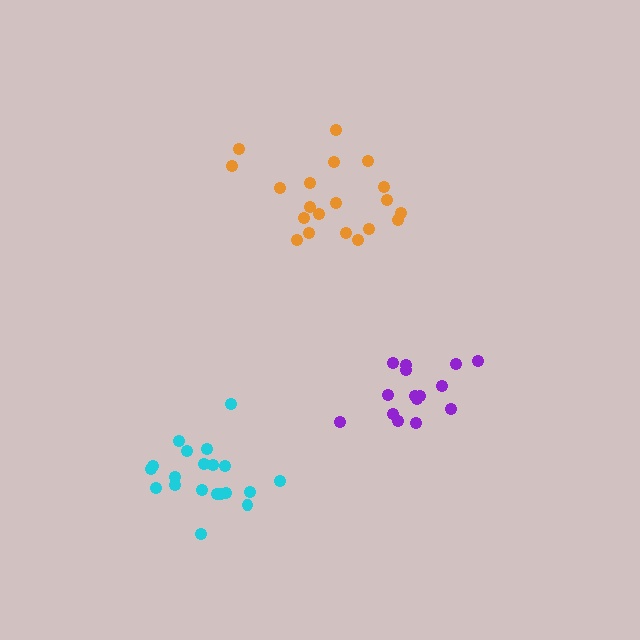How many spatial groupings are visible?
There are 3 spatial groupings.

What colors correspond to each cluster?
The clusters are colored: purple, orange, cyan.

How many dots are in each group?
Group 1: 15 dots, Group 2: 20 dots, Group 3: 20 dots (55 total).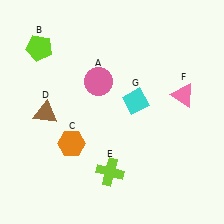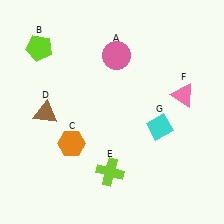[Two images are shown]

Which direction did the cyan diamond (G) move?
The cyan diamond (G) moved down.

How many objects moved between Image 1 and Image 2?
2 objects moved between the two images.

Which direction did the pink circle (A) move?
The pink circle (A) moved up.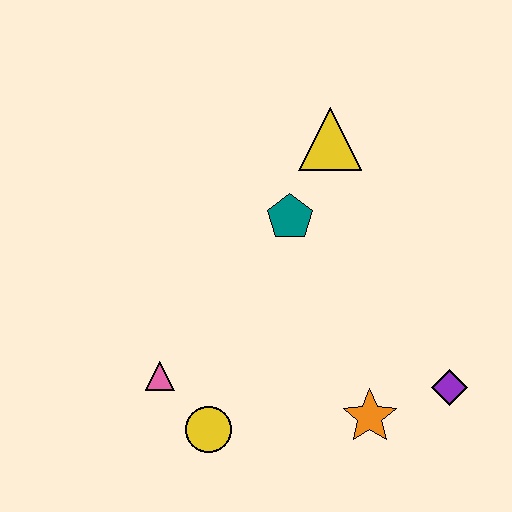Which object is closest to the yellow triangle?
The teal pentagon is closest to the yellow triangle.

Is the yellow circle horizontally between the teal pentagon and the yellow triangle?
No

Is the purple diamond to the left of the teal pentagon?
No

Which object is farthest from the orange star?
The yellow triangle is farthest from the orange star.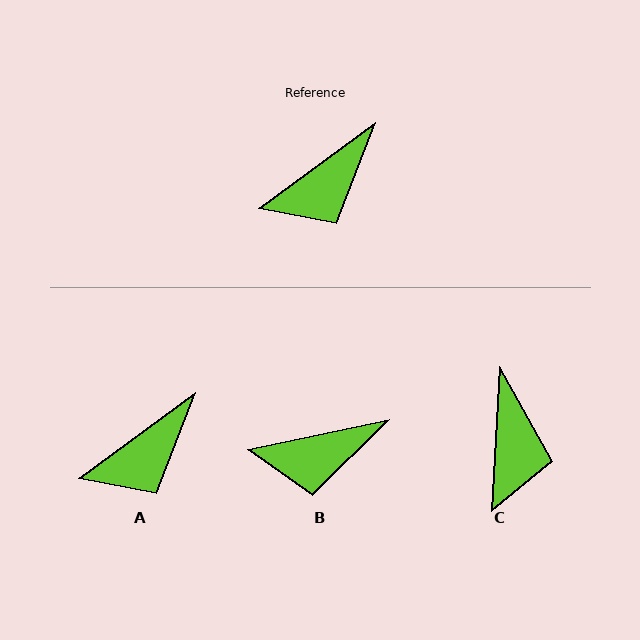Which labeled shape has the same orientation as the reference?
A.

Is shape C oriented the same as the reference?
No, it is off by about 50 degrees.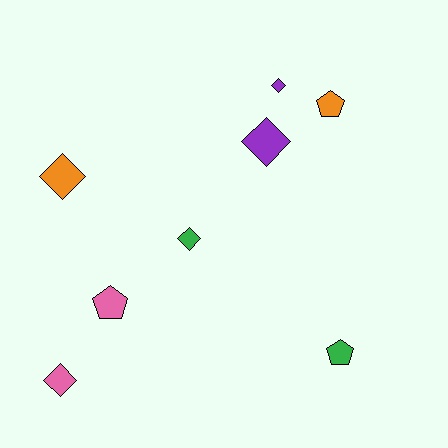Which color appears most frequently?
Green, with 2 objects.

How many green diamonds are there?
There is 1 green diamond.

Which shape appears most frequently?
Diamond, with 5 objects.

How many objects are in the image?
There are 8 objects.